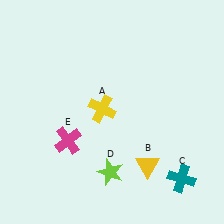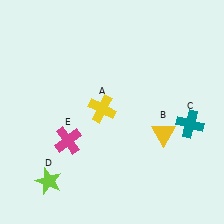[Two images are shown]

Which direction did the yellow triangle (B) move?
The yellow triangle (B) moved up.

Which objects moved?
The objects that moved are: the yellow triangle (B), the teal cross (C), the lime star (D).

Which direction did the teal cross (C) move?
The teal cross (C) moved up.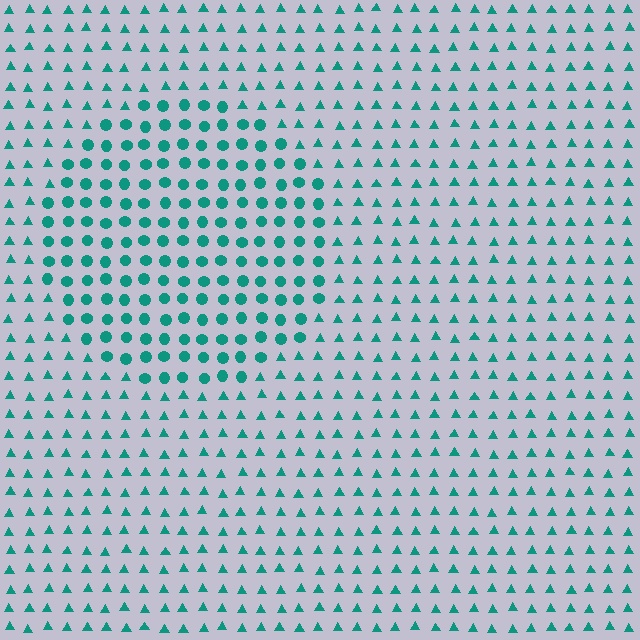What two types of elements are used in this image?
The image uses circles inside the circle region and triangles outside it.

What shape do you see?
I see a circle.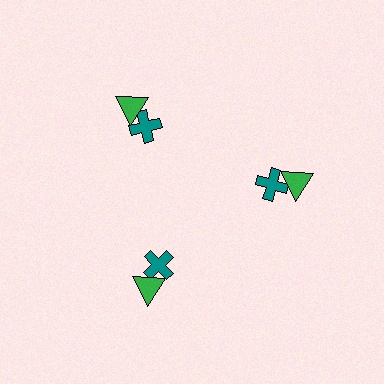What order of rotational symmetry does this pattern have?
This pattern has 3-fold rotational symmetry.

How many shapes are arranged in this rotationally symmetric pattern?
There are 6 shapes, arranged in 3 groups of 2.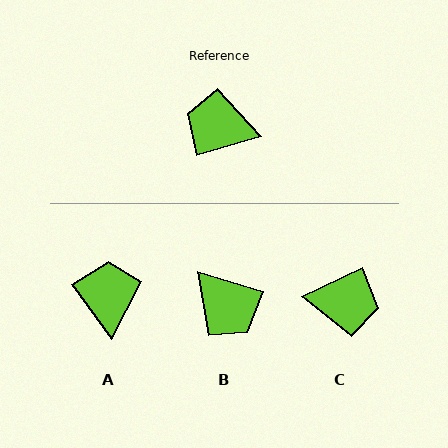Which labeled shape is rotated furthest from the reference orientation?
C, about 171 degrees away.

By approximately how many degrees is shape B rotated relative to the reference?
Approximately 146 degrees counter-clockwise.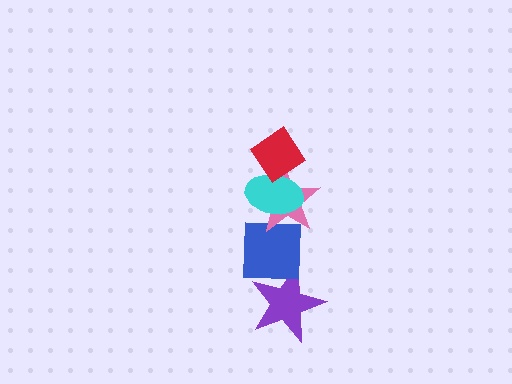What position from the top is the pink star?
The pink star is 3rd from the top.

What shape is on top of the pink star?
The cyan ellipse is on top of the pink star.